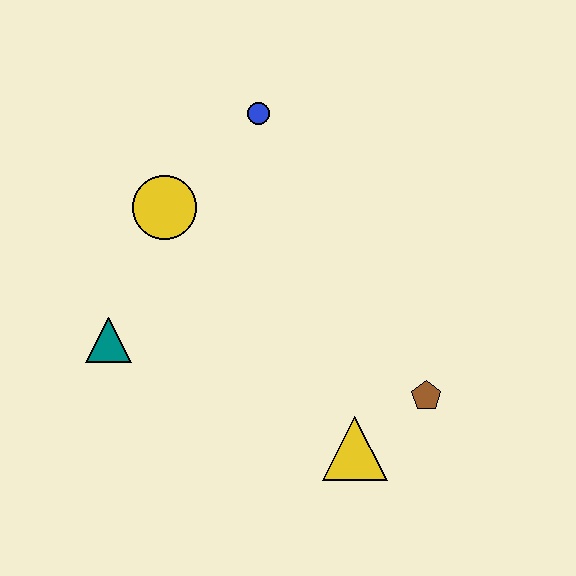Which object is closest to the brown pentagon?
The yellow triangle is closest to the brown pentagon.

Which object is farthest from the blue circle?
The yellow triangle is farthest from the blue circle.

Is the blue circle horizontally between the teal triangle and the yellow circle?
No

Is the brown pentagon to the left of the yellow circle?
No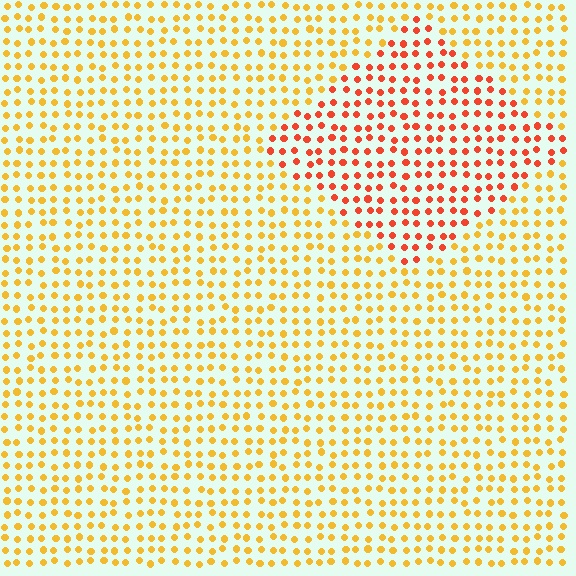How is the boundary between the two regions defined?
The boundary is defined purely by a slight shift in hue (about 37 degrees). Spacing, size, and orientation are identical on both sides.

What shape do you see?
I see a diamond.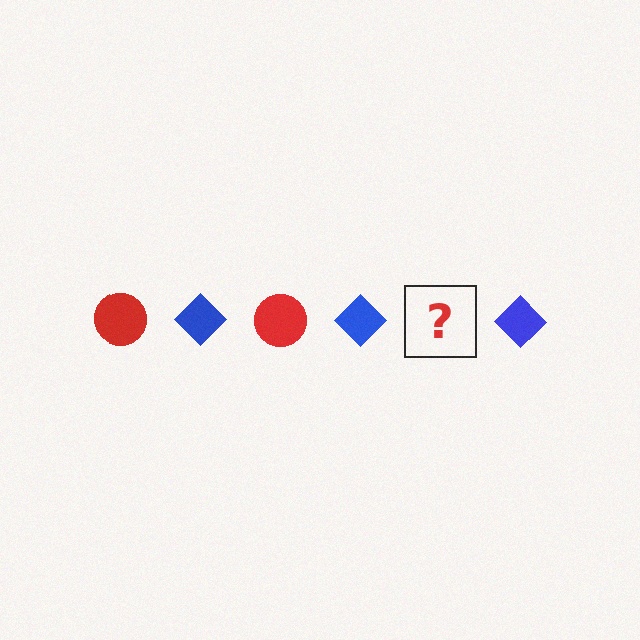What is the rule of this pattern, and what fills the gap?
The rule is that the pattern alternates between red circle and blue diamond. The gap should be filled with a red circle.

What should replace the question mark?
The question mark should be replaced with a red circle.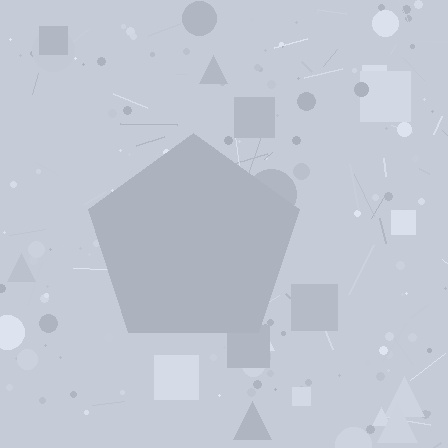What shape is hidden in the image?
A pentagon is hidden in the image.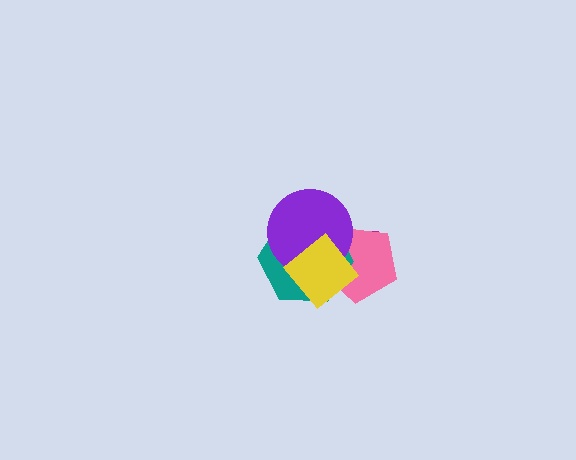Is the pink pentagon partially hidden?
Yes, it is partially covered by another shape.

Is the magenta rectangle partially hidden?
Yes, it is partially covered by another shape.